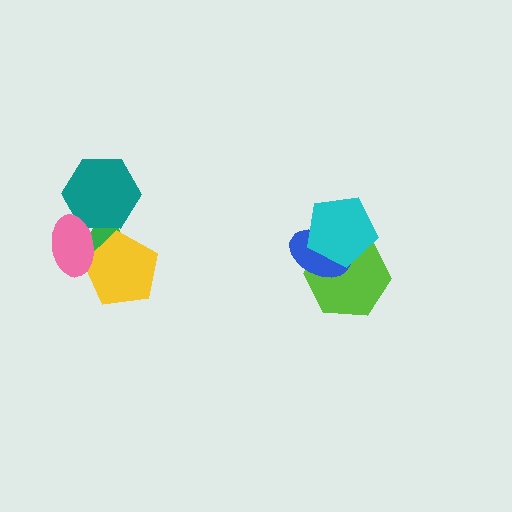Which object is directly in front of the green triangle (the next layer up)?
The yellow pentagon is directly in front of the green triangle.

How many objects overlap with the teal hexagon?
2 objects overlap with the teal hexagon.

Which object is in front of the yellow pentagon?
The pink ellipse is in front of the yellow pentagon.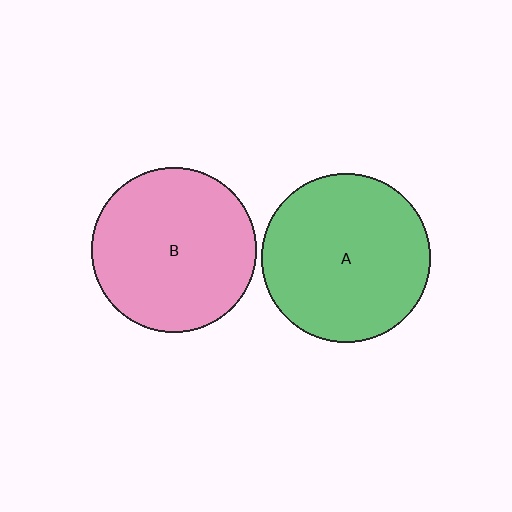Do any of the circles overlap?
No, none of the circles overlap.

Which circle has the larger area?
Circle A (green).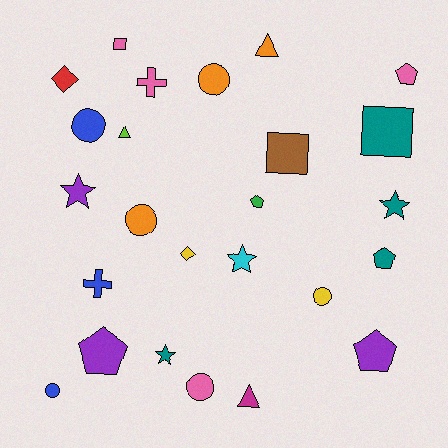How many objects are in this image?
There are 25 objects.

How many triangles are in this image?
There are 3 triangles.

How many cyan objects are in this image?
There is 1 cyan object.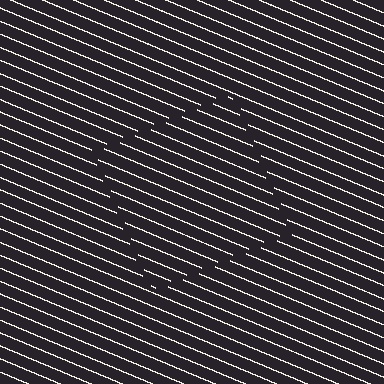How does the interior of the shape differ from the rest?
The interior of the shape contains the same grating, shifted by half a period — the contour is defined by the phase discontinuity where line-ends from the inner and outer gratings abut.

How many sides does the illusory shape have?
4 sides — the line-ends trace a square.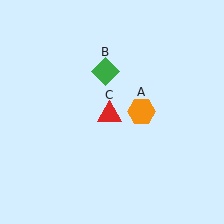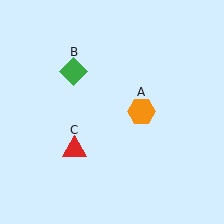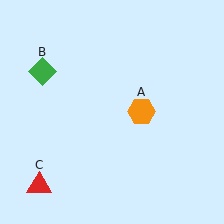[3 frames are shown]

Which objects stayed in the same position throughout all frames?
Orange hexagon (object A) remained stationary.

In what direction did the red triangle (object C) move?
The red triangle (object C) moved down and to the left.